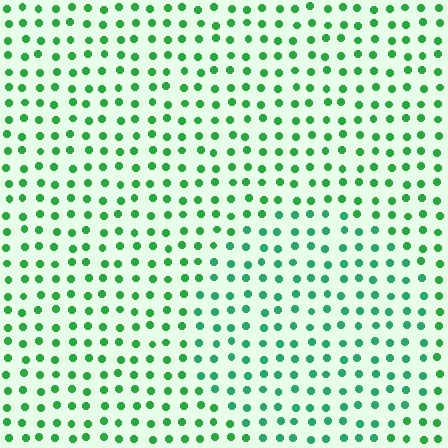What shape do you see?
I see a circle.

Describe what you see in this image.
The image is filled with small green elements in a uniform arrangement. A circle-shaped region is visible where the elements are tinted to a slightly different hue, forming a subtle color boundary.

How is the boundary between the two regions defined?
The boundary is defined purely by a slight shift in hue (about 19 degrees). Spacing, size, and orientation are identical on both sides.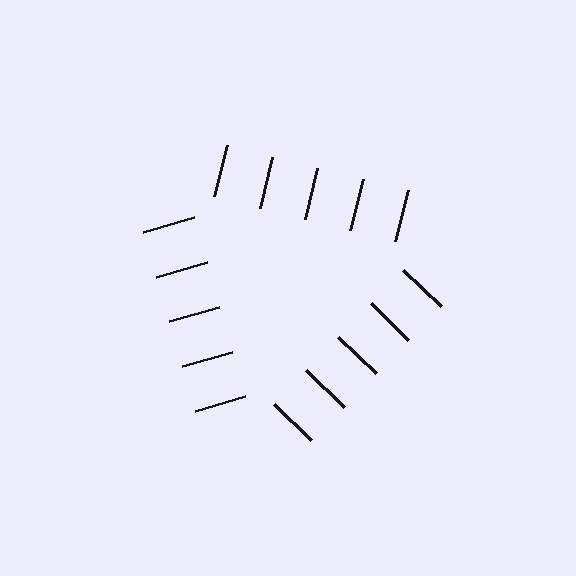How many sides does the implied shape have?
3 sides — the line-ends trace a triangle.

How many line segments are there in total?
15 — 5 along each of the 3 edges.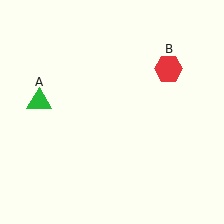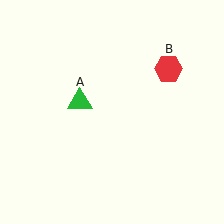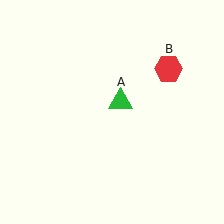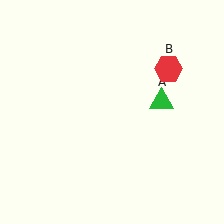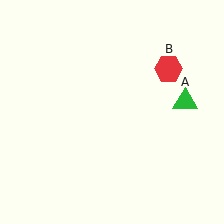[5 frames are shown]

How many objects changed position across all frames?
1 object changed position: green triangle (object A).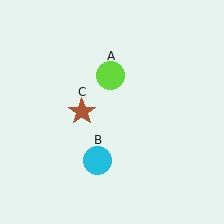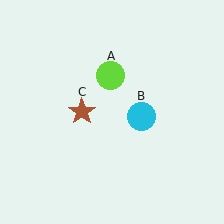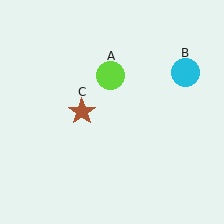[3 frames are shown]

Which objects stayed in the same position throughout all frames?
Lime circle (object A) and brown star (object C) remained stationary.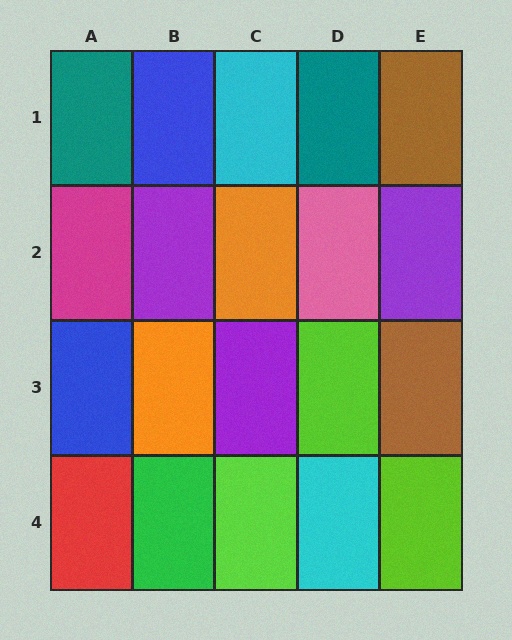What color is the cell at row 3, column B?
Orange.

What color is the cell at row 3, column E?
Brown.